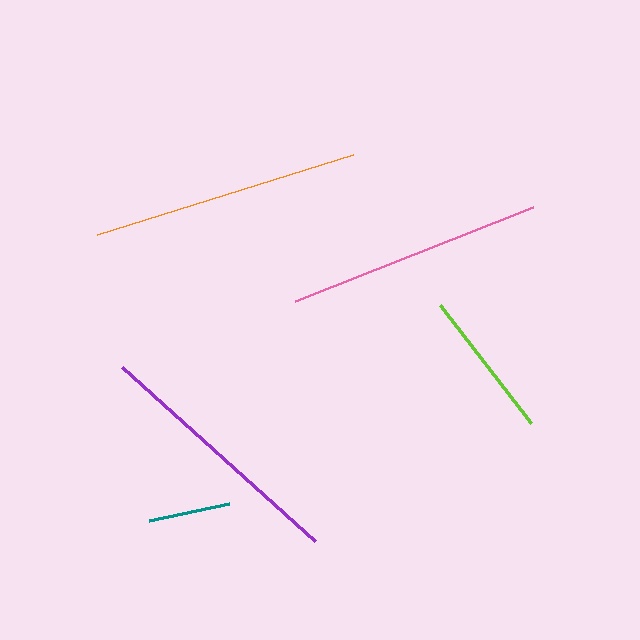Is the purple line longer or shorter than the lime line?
The purple line is longer than the lime line.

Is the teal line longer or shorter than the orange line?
The orange line is longer than the teal line.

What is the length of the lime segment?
The lime segment is approximately 148 pixels long.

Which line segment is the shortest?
The teal line is the shortest at approximately 81 pixels.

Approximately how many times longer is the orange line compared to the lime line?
The orange line is approximately 1.8 times the length of the lime line.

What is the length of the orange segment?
The orange segment is approximately 268 pixels long.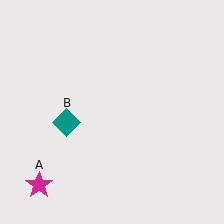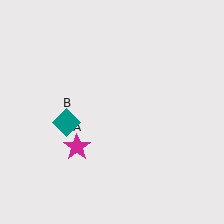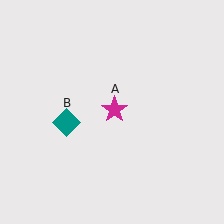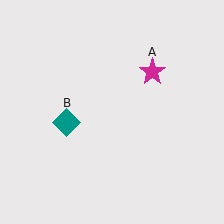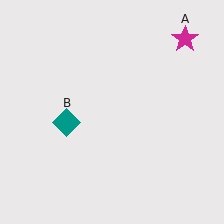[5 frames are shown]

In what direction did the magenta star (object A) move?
The magenta star (object A) moved up and to the right.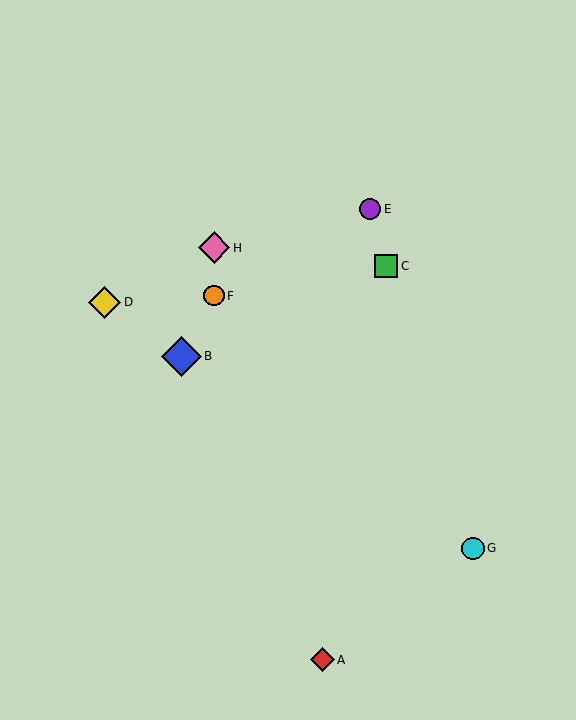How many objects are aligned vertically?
2 objects (F, H) are aligned vertically.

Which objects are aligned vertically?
Objects F, H are aligned vertically.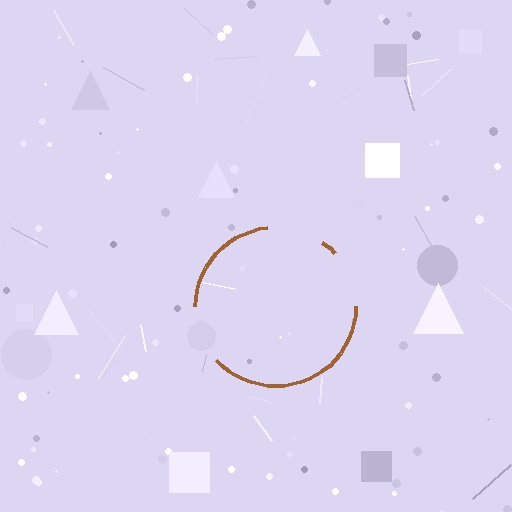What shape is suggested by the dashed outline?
The dashed outline suggests a circle.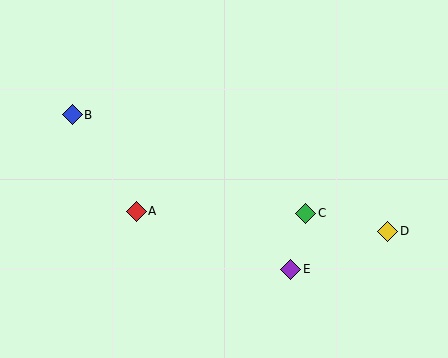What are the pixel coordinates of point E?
Point E is at (291, 269).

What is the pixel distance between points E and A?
The distance between E and A is 165 pixels.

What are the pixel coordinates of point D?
Point D is at (388, 231).